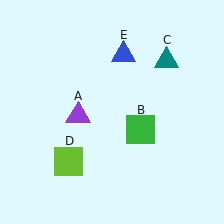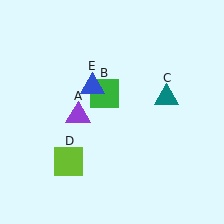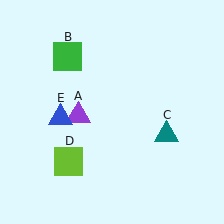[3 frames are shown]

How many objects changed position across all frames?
3 objects changed position: green square (object B), teal triangle (object C), blue triangle (object E).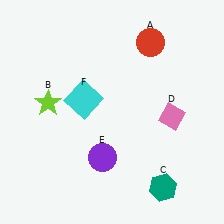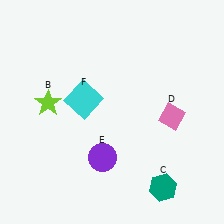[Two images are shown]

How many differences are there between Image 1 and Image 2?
There is 1 difference between the two images.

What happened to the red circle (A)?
The red circle (A) was removed in Image 2. It was in the top-right area of Image 1.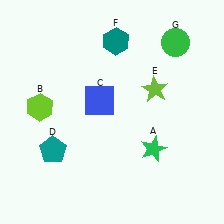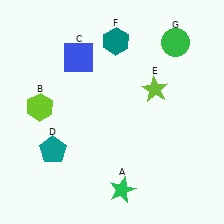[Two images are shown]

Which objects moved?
The objects that moved are: the green star (A), the blue square (C).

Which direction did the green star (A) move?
The green star (A) moved down.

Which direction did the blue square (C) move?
The blue square (C) moved up.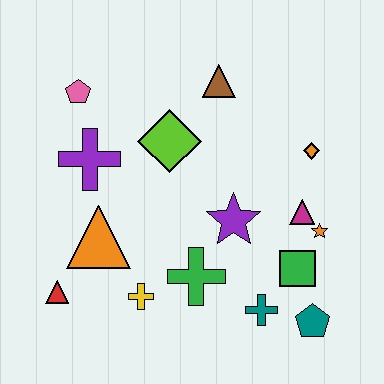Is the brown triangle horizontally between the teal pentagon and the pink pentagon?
Yes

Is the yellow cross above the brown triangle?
No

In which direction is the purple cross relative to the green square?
The purple cross is to the left of the green square.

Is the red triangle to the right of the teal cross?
No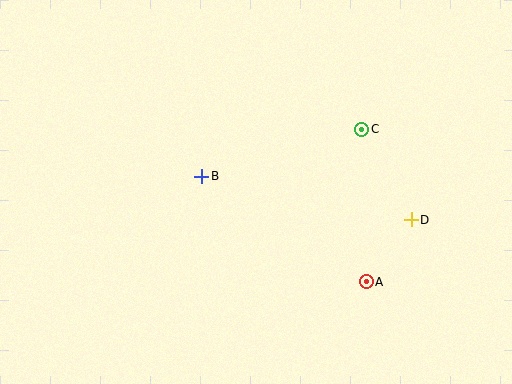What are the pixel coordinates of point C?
Point C is at (362, 129).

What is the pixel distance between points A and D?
The distance between A and D is 77 pixels.